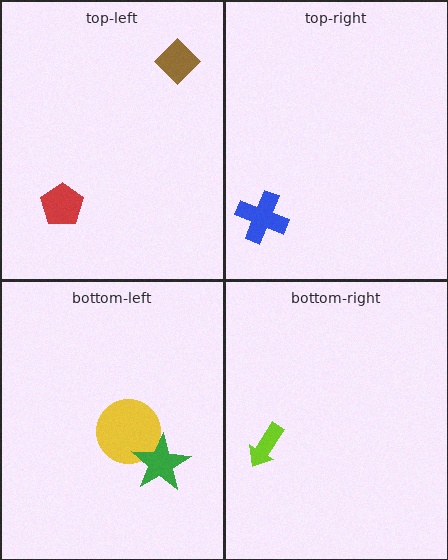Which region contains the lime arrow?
The bottom-right region.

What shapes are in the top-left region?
The red pentagon, the brown diamond.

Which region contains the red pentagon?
The top-left region.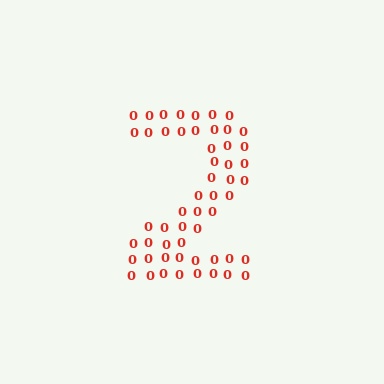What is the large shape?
The large shape is the digit 2.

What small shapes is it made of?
It is made of small digit 0's.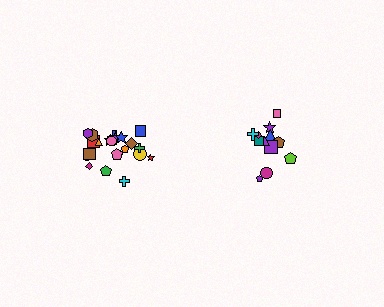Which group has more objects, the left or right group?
The left group.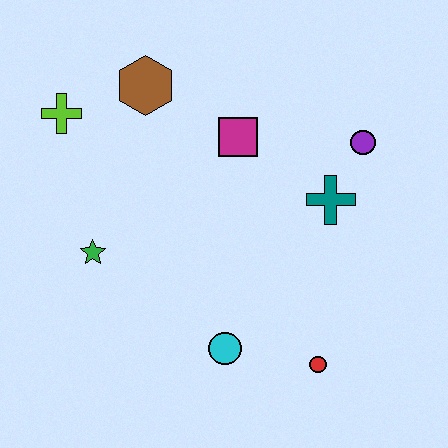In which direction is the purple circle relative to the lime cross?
The purple circle is to the right of the lime cross.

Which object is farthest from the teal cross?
The lime cross is farthest from the teal cross.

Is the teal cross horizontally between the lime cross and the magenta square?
No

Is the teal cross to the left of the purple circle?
Yes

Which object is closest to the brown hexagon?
The lime cross is closest to the brown hexagon.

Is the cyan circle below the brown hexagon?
Yes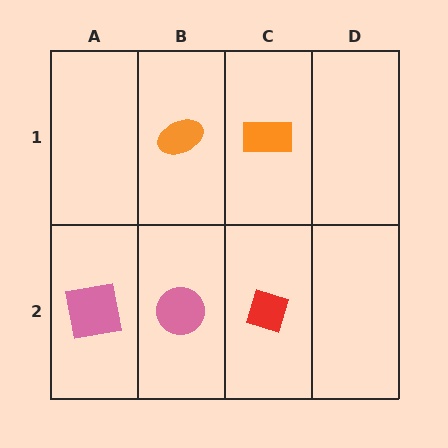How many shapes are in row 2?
3 shapes.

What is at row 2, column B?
A pink circle.